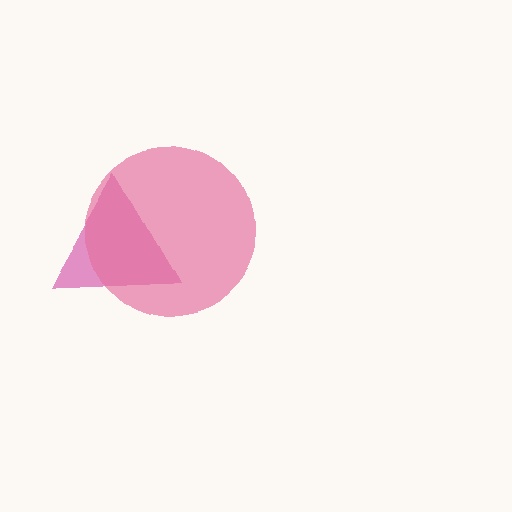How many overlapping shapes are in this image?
There are 2 overlapping shapes in the image.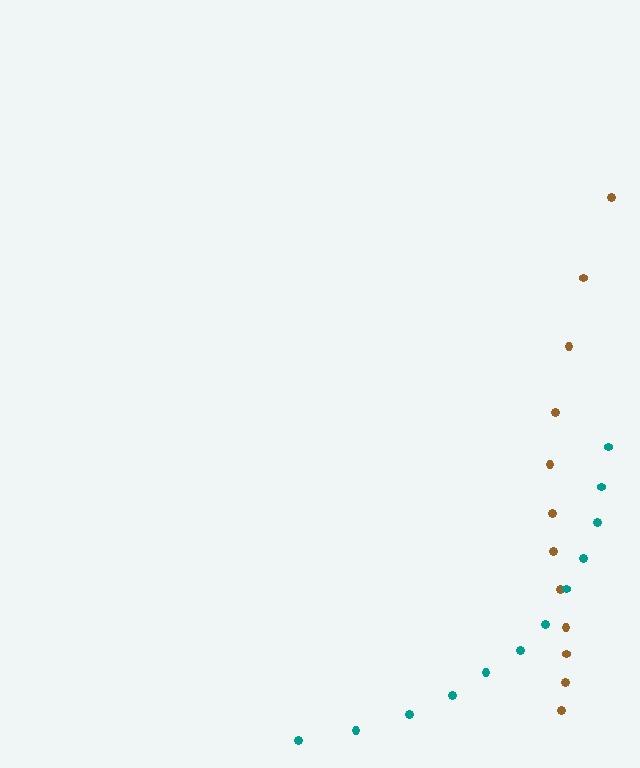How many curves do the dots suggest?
There are 2 distinct paths.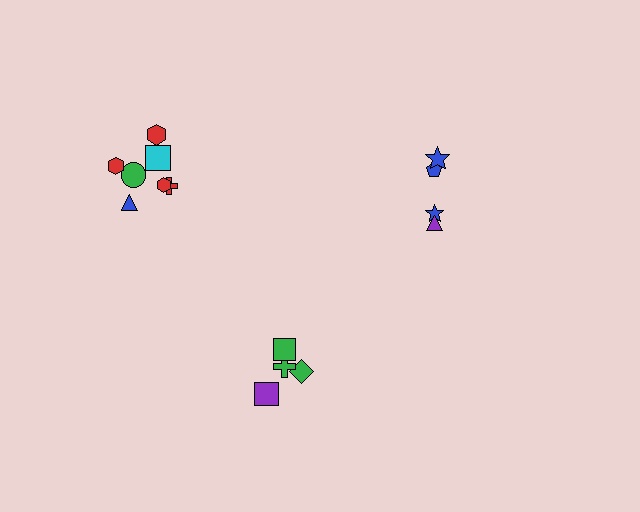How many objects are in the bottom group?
There are 4 objects.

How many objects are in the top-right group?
There are 4 objects.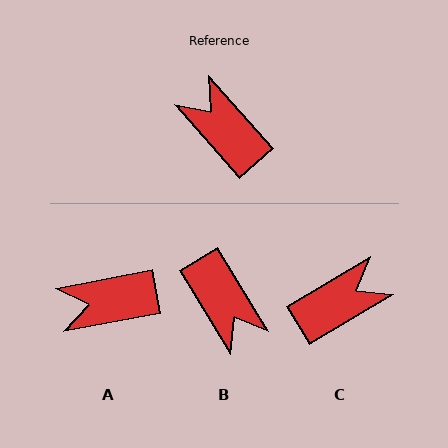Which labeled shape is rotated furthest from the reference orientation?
B, about 170 degrees away.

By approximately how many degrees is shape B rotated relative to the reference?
Approximately 170 degrees counter-clockwise.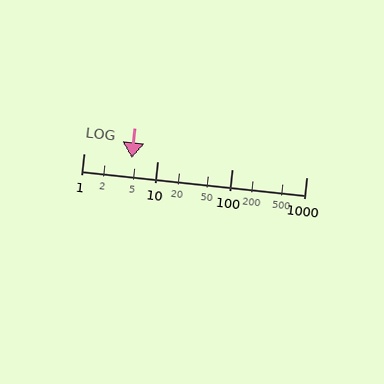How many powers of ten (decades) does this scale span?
The scale spans 3 decades, from 1 to 1000.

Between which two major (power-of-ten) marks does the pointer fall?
The pointer is between 1 and 10.